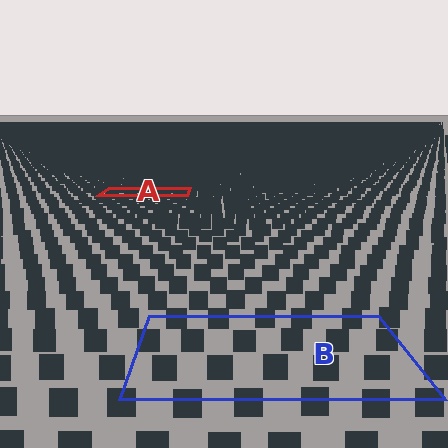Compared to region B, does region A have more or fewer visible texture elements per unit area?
Region A has more texture elements per unit area — they are packed more densely because it is farther away.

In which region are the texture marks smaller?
The texture marks are smaller in region A, because it is farther away.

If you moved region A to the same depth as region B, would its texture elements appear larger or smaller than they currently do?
They would appear larger. At a closer depth, the same texture elements are projected at a bigger on-screen size.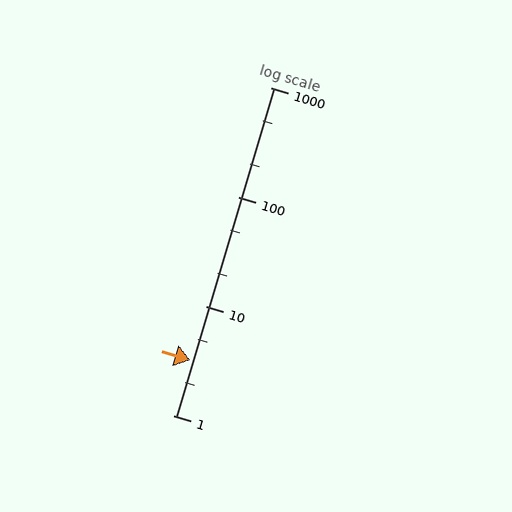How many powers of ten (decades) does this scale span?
The scale spans 3 decades, from 1 to 1000.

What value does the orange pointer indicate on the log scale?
The pointer indicates approximately 3.2.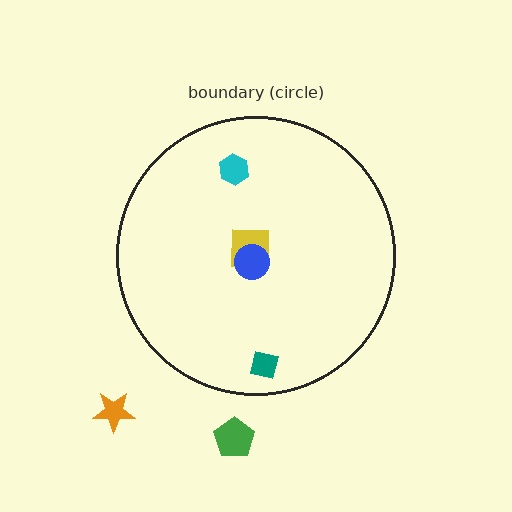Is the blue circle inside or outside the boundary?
Inside.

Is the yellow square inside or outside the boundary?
Inside.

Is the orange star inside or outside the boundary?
Outside.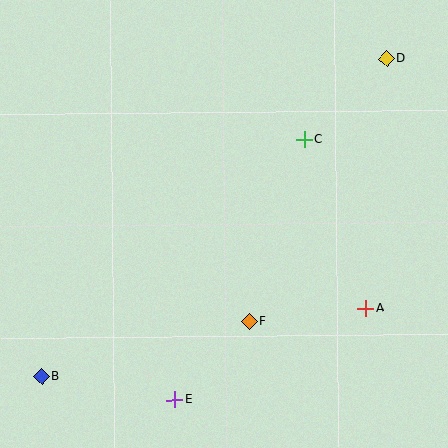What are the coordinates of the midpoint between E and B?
The midpoint between E and B is at (108, 388).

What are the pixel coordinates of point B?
Point B is at (42, 376).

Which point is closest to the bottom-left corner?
Point B is closest to the bottom-left corner.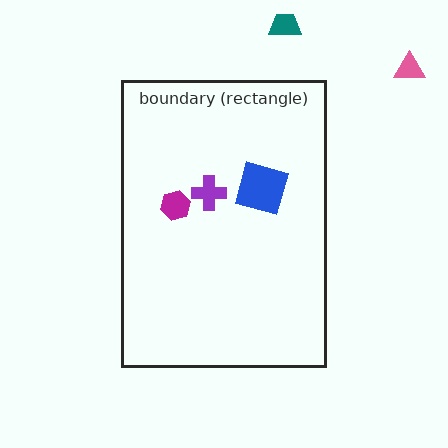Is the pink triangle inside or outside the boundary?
Outside.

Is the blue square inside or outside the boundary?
Inside.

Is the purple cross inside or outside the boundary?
Inside.